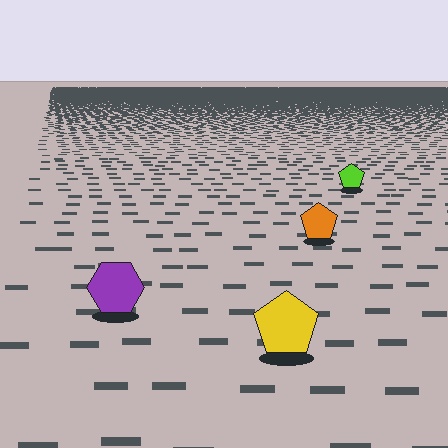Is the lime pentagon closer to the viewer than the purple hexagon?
No. The purple hexagon is closer — you can tell from the texture gradient: the ground texture is coarser near it.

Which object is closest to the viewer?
The yellow pentagon is closest. The texture marks near it are larger and more spread out.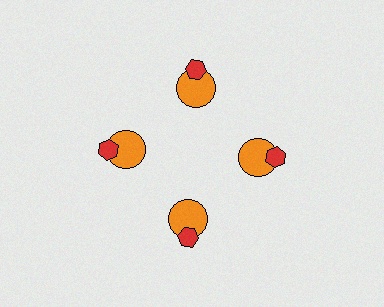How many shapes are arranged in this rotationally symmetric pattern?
There are 8 shapes, arranged in 4 groups of 2.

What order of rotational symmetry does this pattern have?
This pattern has 4-fold rotational symmetry.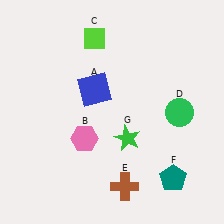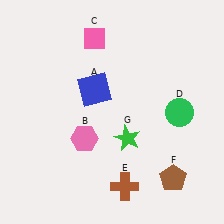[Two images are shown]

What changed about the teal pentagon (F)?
In Image 1, F is teal. In Image 2, it changed to brown.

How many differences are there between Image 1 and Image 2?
There are 2 differences between the two images.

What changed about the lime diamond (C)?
In Image 1, C is lime. In Image 2, it changed to pink.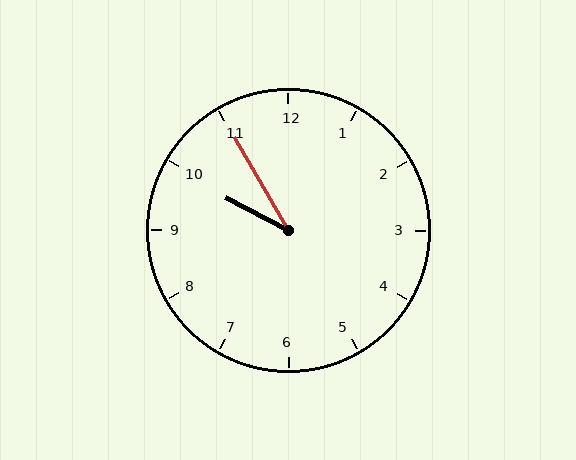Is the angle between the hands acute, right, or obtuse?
It is acute.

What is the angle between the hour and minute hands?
Approximately 32 degrees.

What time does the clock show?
9:55.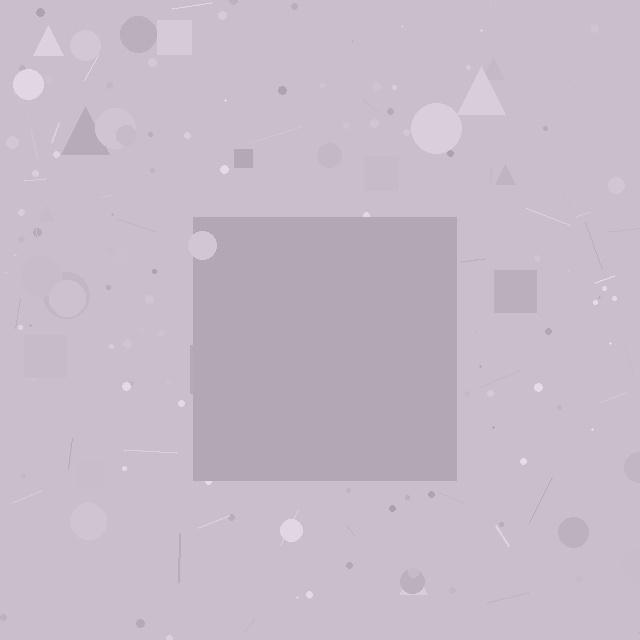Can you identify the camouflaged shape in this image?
The camouflaged shape is a square.